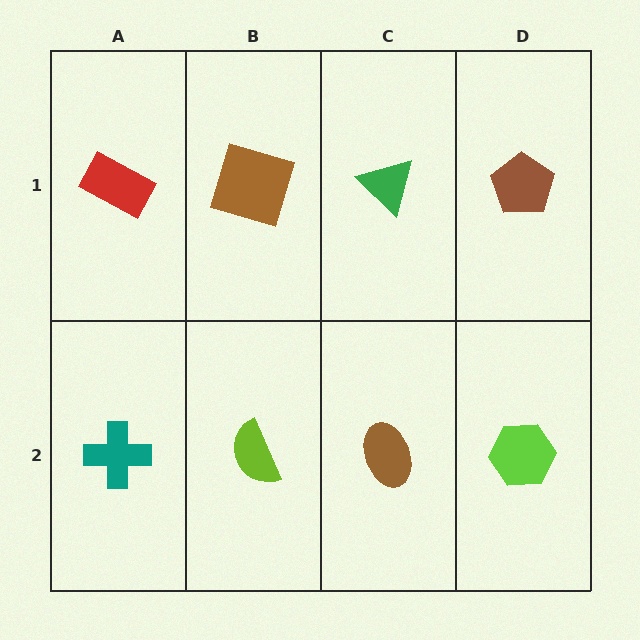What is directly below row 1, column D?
A lime hexagon.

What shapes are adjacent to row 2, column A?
A red rectangle (row 1, column A), a lime semicircle (row 2, column B).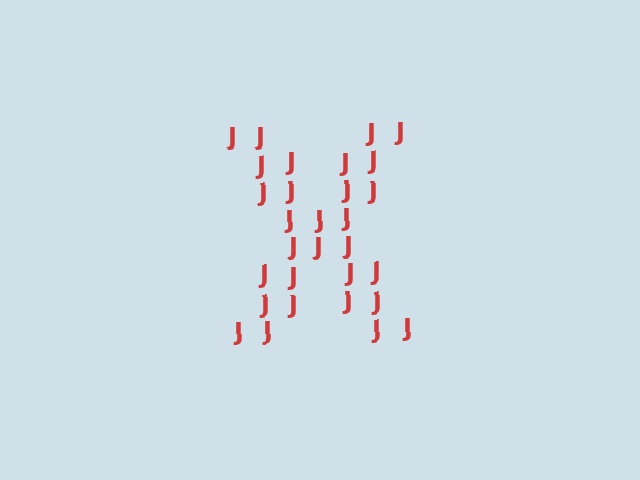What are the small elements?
The small elements are letter J's.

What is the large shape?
The large shape is the letter X.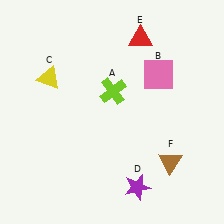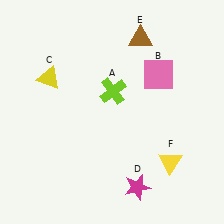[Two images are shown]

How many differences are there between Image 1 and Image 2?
There are 3 differences between the two images.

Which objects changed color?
D changed from purple to magenta. E changed from red to brown. F changed from brown to yellow.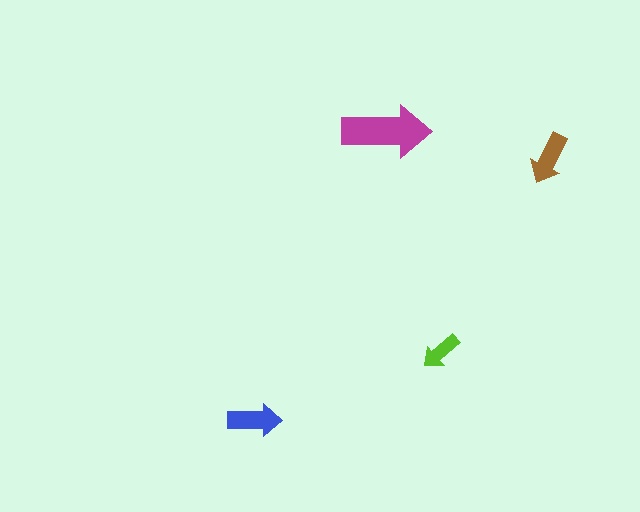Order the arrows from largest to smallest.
the magenta one, the blue one, the brown one, the lime one.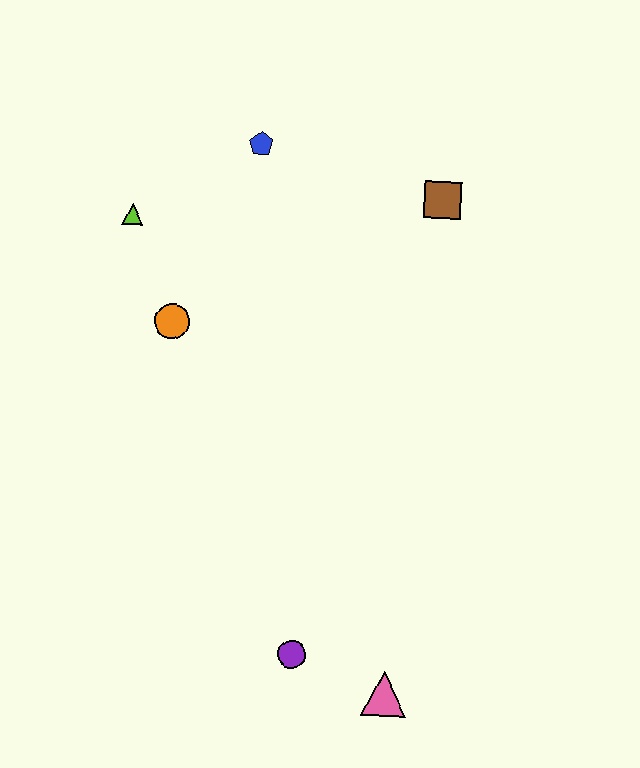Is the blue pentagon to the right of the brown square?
No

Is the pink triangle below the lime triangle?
Yes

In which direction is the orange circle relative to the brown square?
The orange circle is to the left of the brown square.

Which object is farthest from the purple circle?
The blue pentagon is farthest from the purple circle.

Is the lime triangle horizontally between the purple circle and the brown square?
No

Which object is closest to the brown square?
The blue pentagon is closest to the brown square.